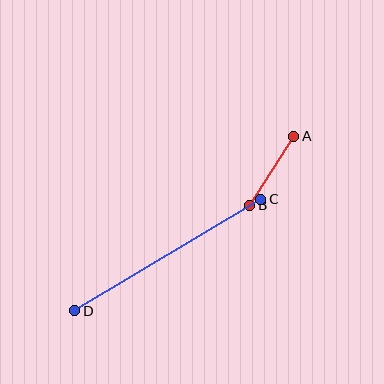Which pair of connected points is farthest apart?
Points C and D are farthest apart.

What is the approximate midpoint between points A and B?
The midpoint is at approximately (272, 171) pixels.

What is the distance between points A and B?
The distance is approximately 82 pixels.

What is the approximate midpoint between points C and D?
The midpoint is at approximately (168, 255) pixels.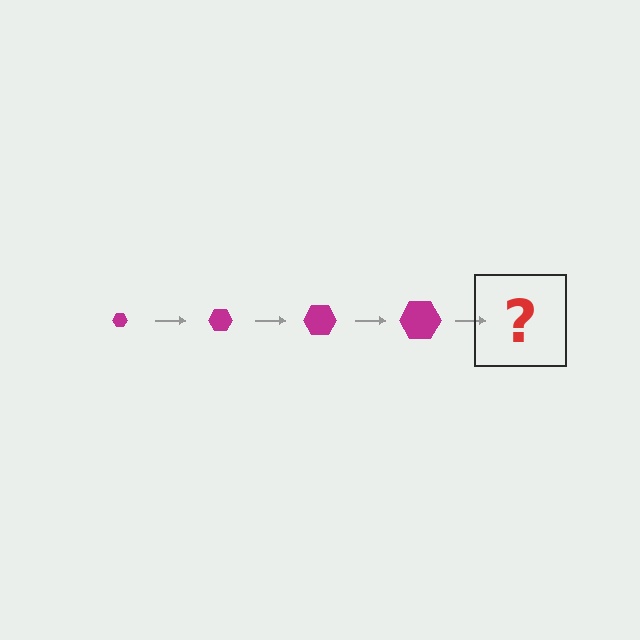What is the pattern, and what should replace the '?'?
The pattern is that the hexagon gets progressively larger each step. The '?' should be a magenta hexagon, larger than the previous one.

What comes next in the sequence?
The next element should be a magenta hexagon, larger than the previous one.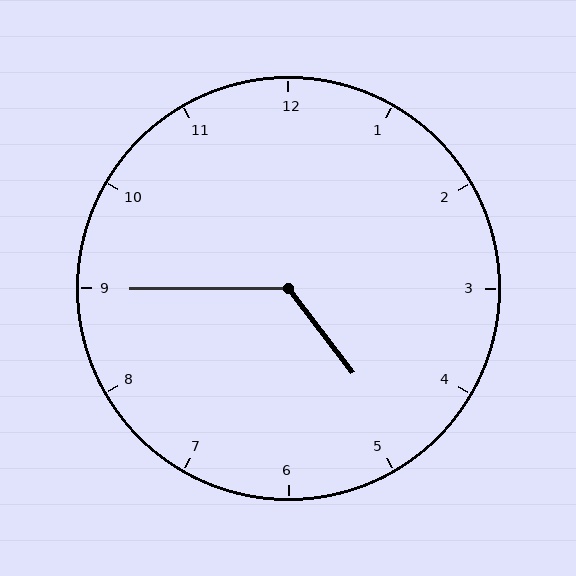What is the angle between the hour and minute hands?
Approximately 128 degrees.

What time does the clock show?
4:45.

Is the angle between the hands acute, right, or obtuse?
It is obtuse.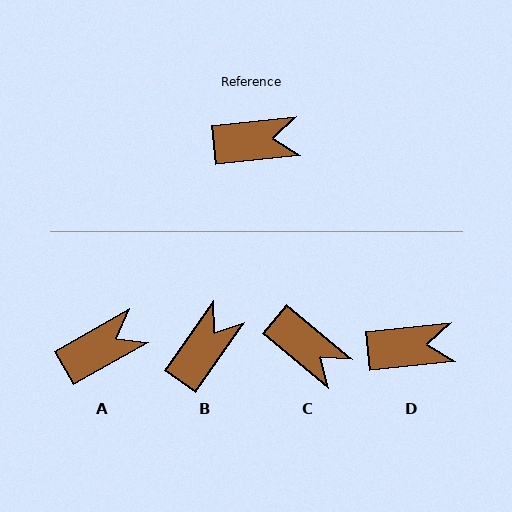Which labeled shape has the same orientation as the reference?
D.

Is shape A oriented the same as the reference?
No, it is off by about 24 degrees.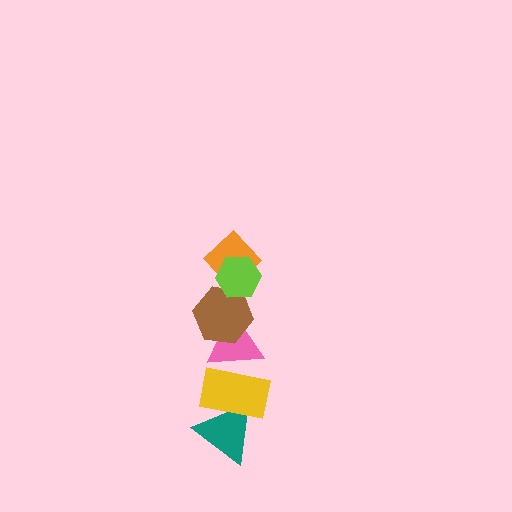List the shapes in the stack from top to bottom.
From top to bottom: the lime hexagon, the orange diamond, the brown hexagon, the pink triangle, the yellow rectangle, the teal triangle.